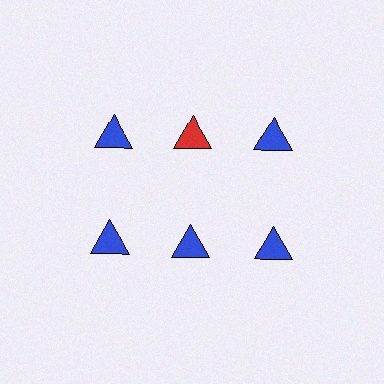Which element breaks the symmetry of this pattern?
The red triangle in the top row, second from left column breaks the symmetry. All other shapes are blue triangles.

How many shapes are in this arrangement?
There are 6 shapes arranged in a grid pattern.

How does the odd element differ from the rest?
It has a different color: red instead of blue.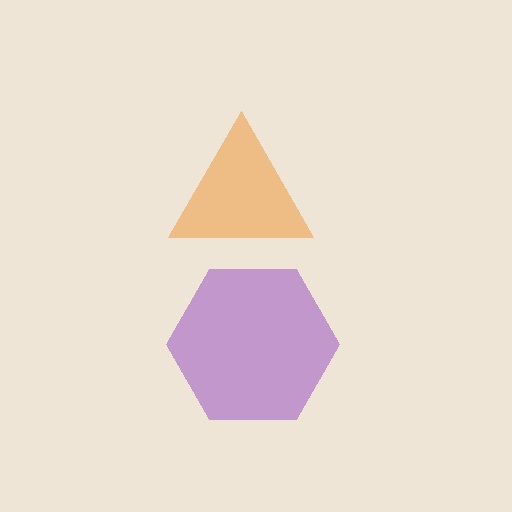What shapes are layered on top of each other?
The layered shapes are: a purple hexagon, an orange triangle.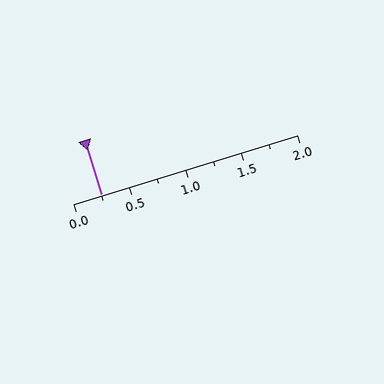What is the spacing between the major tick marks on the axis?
The major ticks are spaced 0.5 apart.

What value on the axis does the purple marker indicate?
The marker indicates approximately 0.25.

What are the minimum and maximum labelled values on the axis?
The axis runs from 0.0 to 2.0.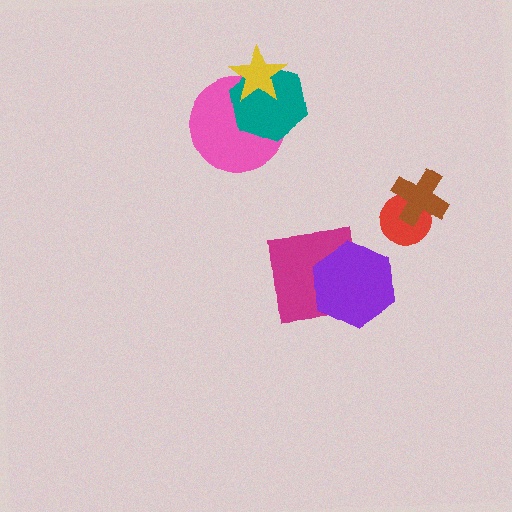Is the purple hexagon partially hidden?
No, no other shape covers it.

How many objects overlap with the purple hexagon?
1 object overlaps with the purple hexagon.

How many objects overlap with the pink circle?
2 objects overlap with the pink circle.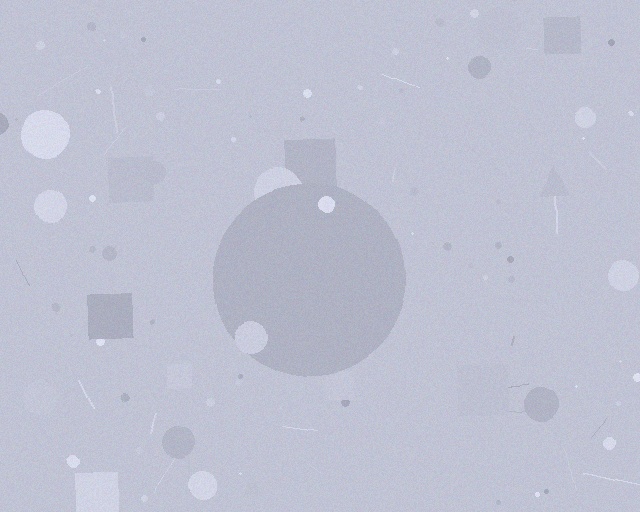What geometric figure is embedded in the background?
A circle is embedded in the background.